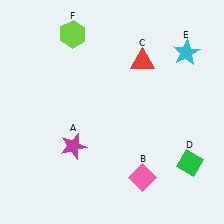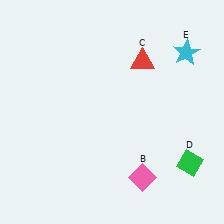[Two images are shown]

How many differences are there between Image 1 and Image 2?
There are 2 differences between the two images.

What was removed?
The magenta star (A), the lime hexagon (F) were removed in Image 2.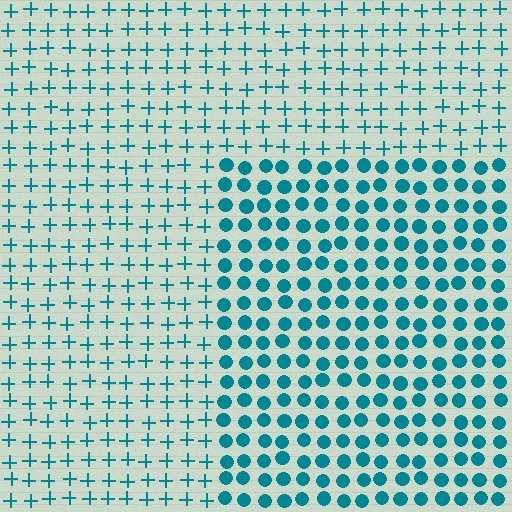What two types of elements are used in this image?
The image uses circles inside the rectangle region and plus signs outside it.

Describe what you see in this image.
The image is filled with small teal elements arranged in a uniform grid. A rectangle-shaped region contains circles, while the surrounding area contains plus signs. The boundary is defined purely by the change in element shape.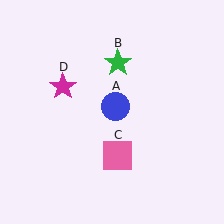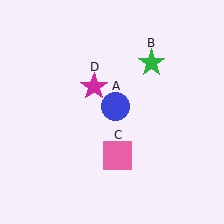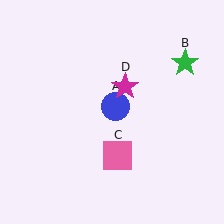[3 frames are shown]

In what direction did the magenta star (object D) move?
The magenta star (object D) moved right.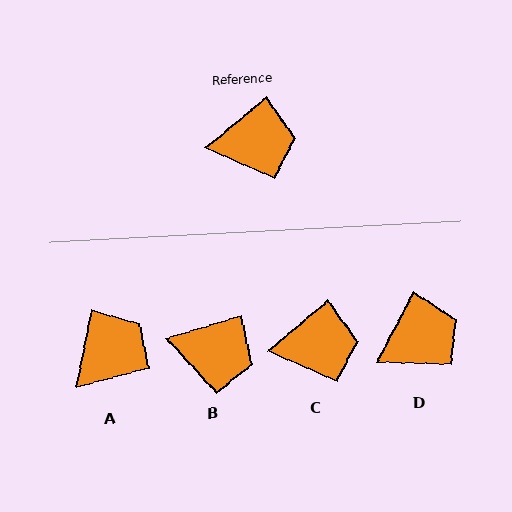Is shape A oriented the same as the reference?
No, it is off by about 39 degrees.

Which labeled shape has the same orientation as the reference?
C.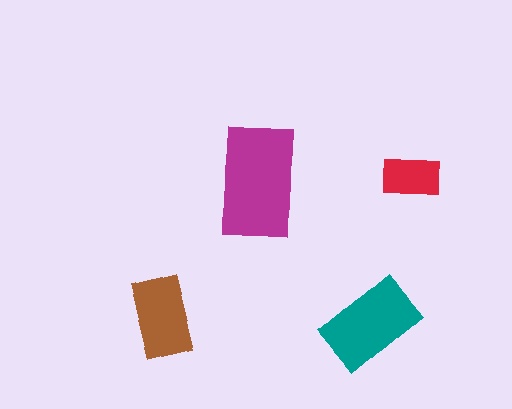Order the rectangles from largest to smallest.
the magenta one, the teal one, the brown one, the red one.